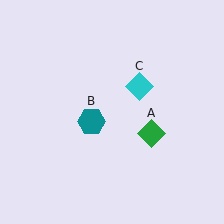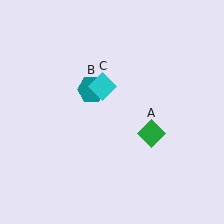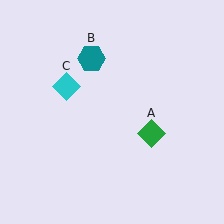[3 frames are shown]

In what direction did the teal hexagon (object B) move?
The teal hexagon (object B) moved up.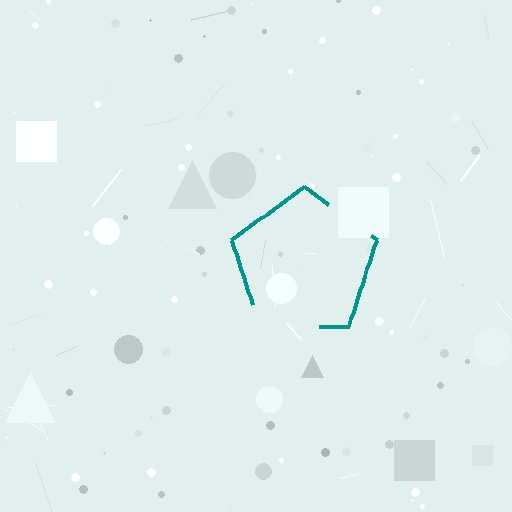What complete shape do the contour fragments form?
The contour fragments form a pentagon.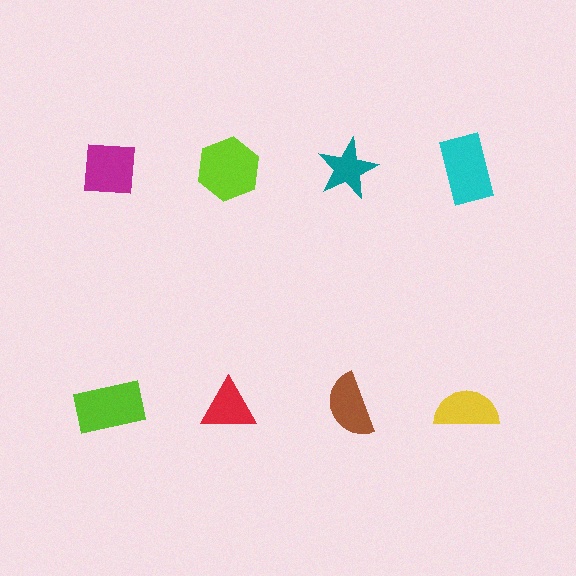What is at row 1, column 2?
A lime hexagon.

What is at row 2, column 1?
A lime rectangle.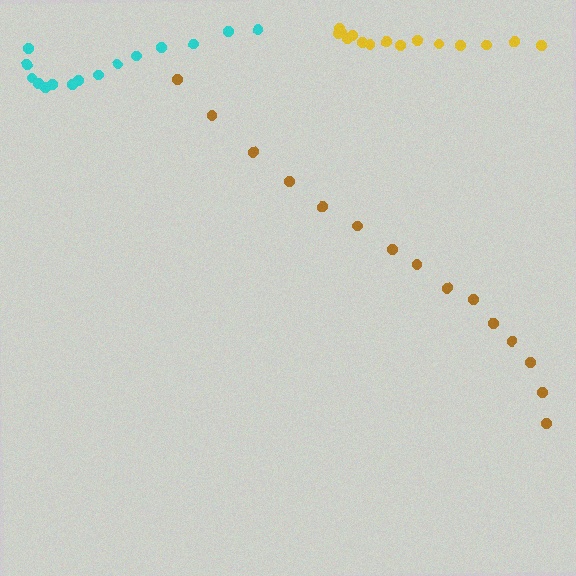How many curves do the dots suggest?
There are 3 distinct paths.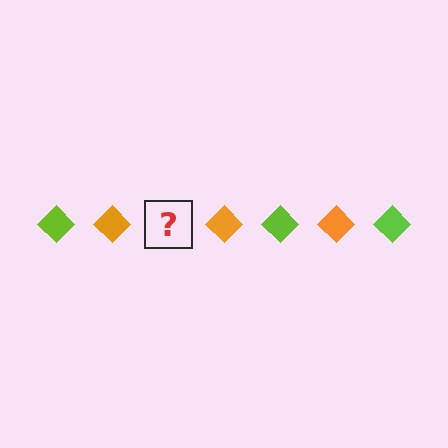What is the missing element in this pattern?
The missing element is a lime diamond.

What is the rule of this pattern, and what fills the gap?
The rule is that the pattern cycles through lime, orange diamonds. The gap should be filled with a lime diamond.